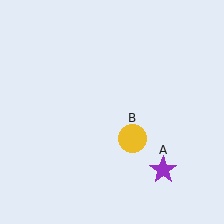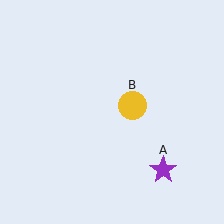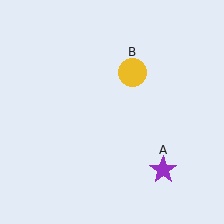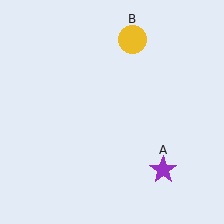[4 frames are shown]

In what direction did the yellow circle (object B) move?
The yellow circle (object B) moved up.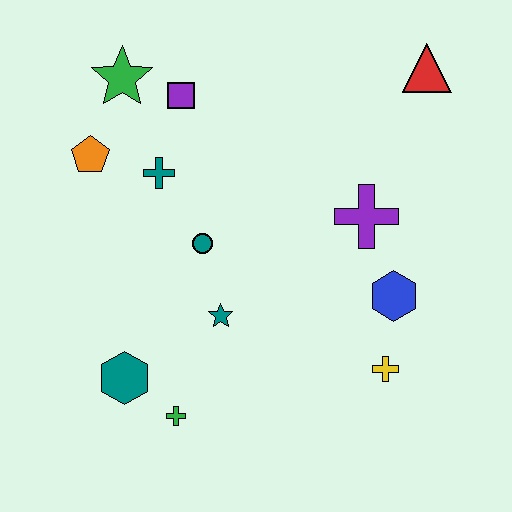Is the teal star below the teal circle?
Yes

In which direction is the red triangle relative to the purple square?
The red triangle is to the right of the purple square.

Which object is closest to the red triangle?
The purple cross is closest to the red triangle.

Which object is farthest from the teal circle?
The red triangle is farthest from the teal circle.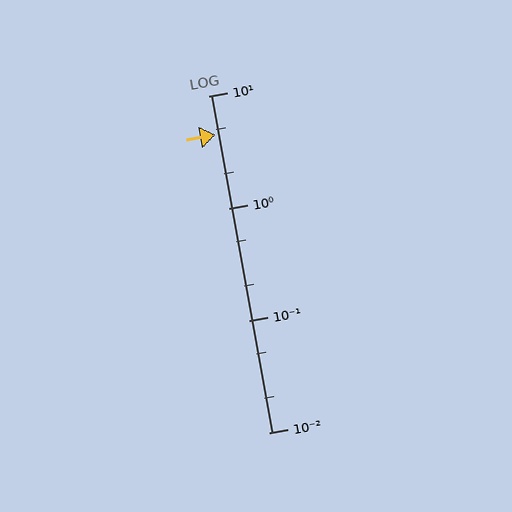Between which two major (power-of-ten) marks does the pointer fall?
The pointer is between 1 and 10.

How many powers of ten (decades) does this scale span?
The scale spans 3 decades, from 0.01 to 10.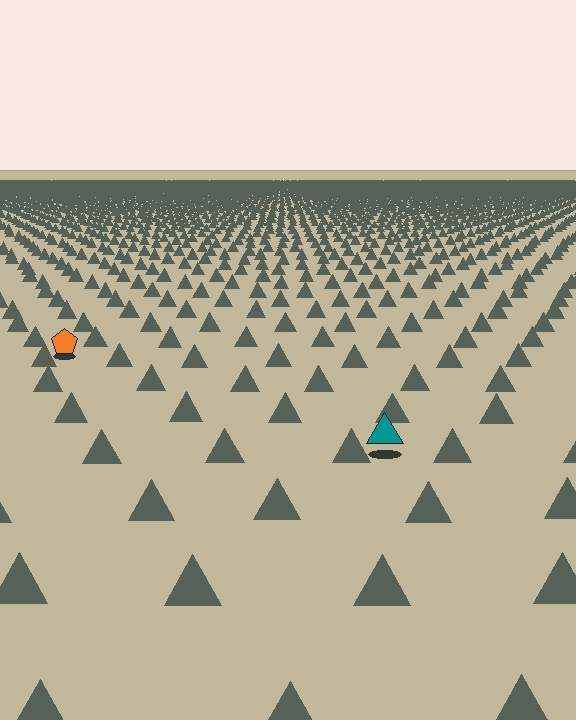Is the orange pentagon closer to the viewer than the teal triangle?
No. The teal triangle is closer — you can tell from the texture gradient: the ground texture is coarser near it.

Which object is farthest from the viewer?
The orange pentagon is farthest from the viewer. It appears smaller and the ground texture around it is denser.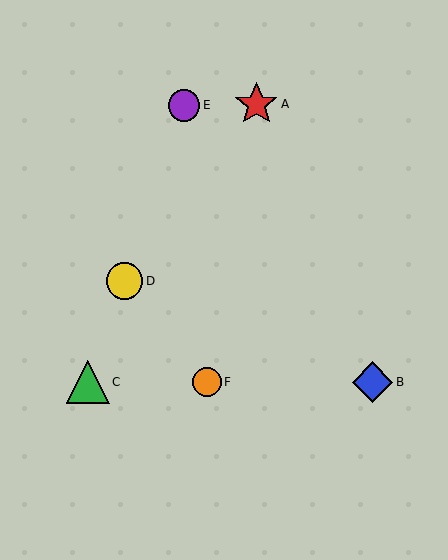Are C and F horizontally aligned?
Yes, both are at y≈382.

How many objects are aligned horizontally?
3 objects (B, C, F) are aligned horizontally.